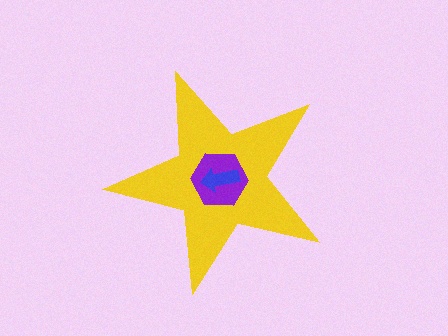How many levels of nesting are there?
3.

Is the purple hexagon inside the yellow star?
Yes.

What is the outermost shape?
The yellow star.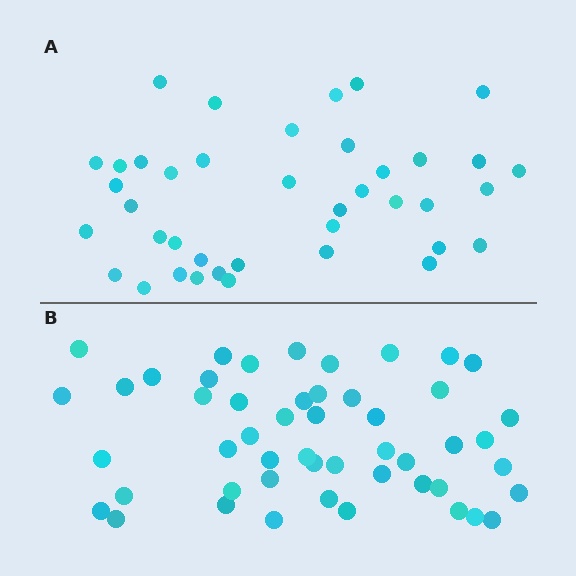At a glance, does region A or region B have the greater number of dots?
Region B (the bottom region) has more dots.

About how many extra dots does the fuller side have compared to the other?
Region B has roughly 10 or so more dots than region A.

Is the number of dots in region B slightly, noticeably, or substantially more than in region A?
Region B has noticeably more, but not dramatically so. The ratio is roughly 1.2 to 1.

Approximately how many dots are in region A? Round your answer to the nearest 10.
About 40 dots.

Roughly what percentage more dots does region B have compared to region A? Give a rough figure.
About 25% more.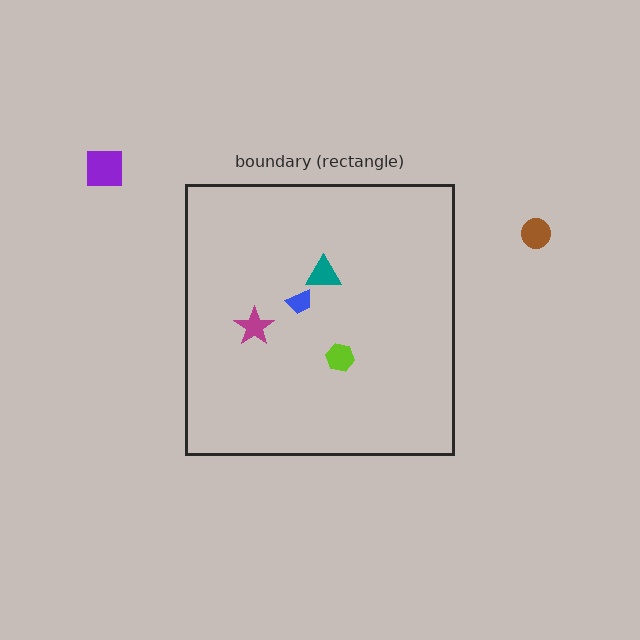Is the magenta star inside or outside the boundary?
Inside.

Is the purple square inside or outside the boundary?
Outside.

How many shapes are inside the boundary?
4 inside, 2 outside.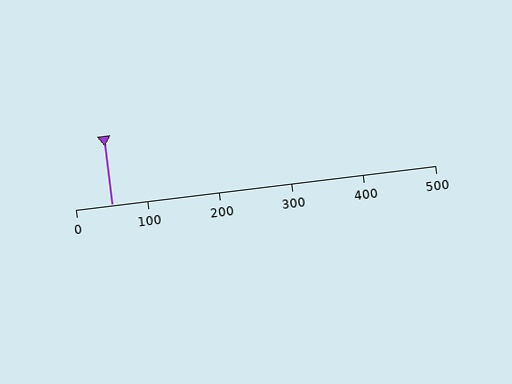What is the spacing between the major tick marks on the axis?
The major ticks are spaced 100 apart.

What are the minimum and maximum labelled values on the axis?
The axis runs from 0 to 500.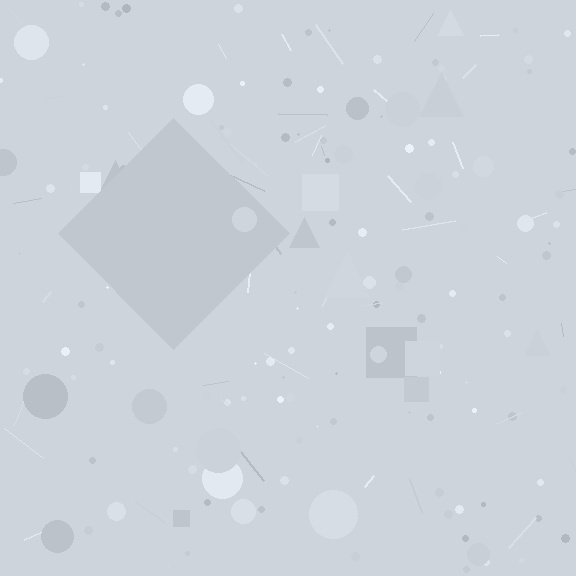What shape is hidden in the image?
A diamond is hidden in the image.